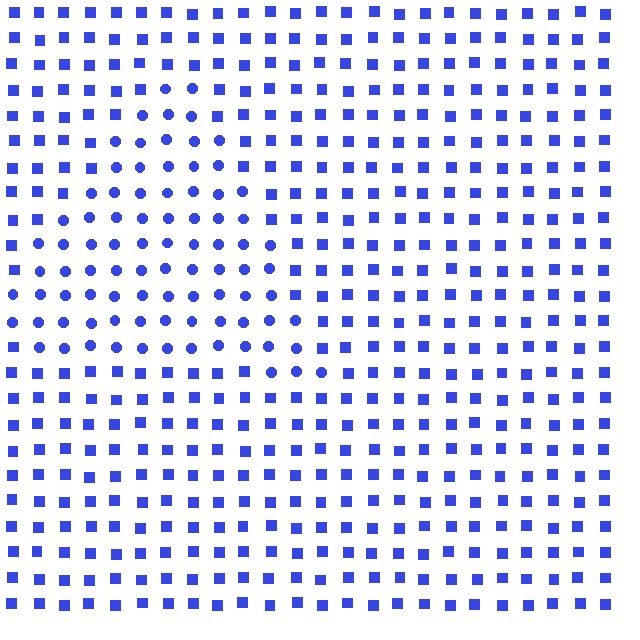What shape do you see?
I see a triangle.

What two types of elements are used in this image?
The image uses circles inside the triangle region and squares outside it.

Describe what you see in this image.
The image is filled with small blue elements arranged in a uniform grid. A triangle-shaped region contains circles, while the surrounding area contains squares. The boundary is defined purely by the change in element shape.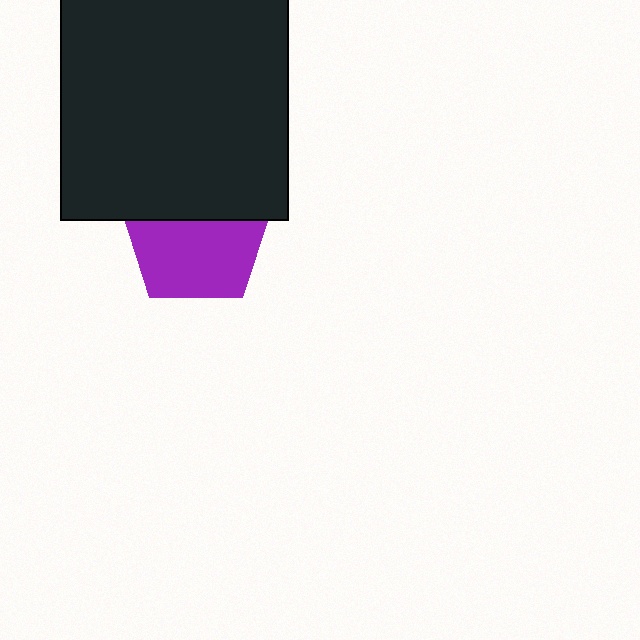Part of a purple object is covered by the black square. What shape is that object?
It is a pentagon.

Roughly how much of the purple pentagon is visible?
About half of it is visible (roughly 60%).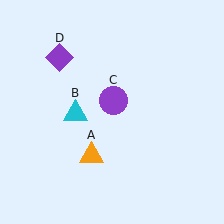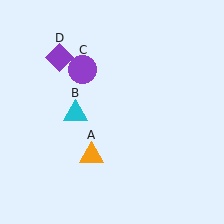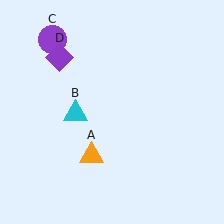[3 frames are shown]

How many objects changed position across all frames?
1 object changed position: purple circle (object C).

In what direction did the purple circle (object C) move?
The purple circle (object C) moved up and to the left.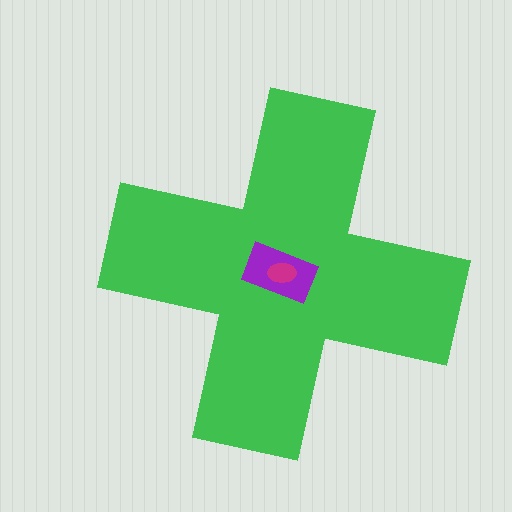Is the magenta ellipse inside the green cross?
Yes.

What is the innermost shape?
The magenta ellipse.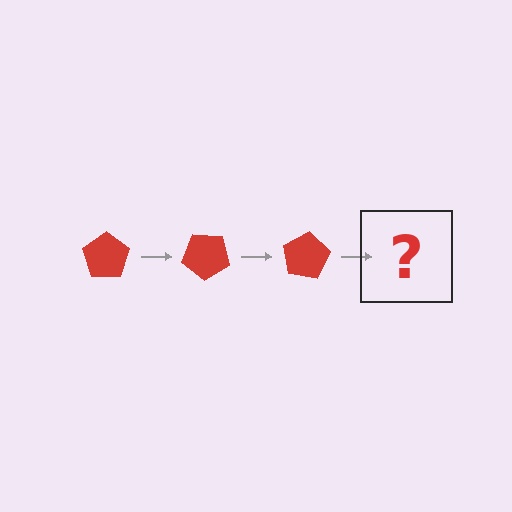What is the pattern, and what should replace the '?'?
The pattern is that the pentagon rotates 40 degrees each step. The '?' should be a red pentagon rotated 120 degrees.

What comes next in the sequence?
The next element should be a red pentagon rotated 120 degrees.